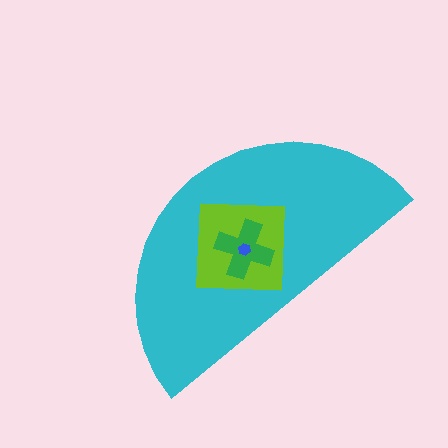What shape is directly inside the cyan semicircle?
The lime square.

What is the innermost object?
The blue hexagon.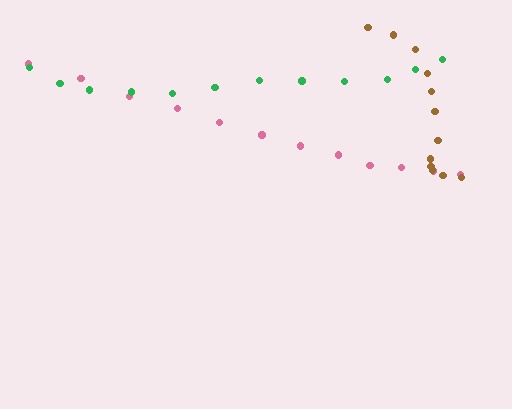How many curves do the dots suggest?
There are 3 distinct paths.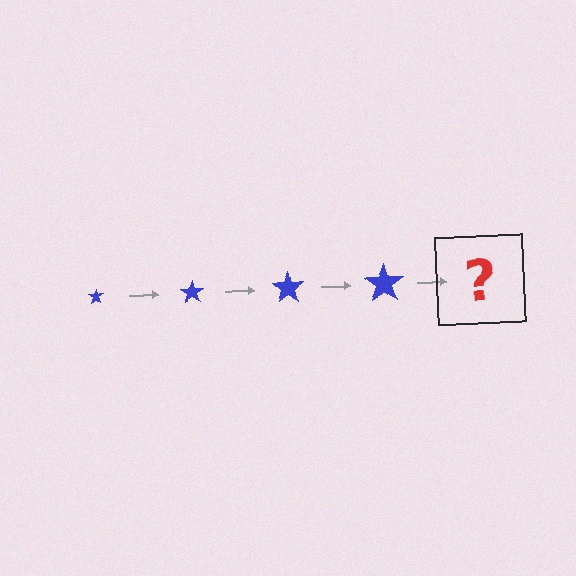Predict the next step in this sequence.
The next step is a blue star, larger than the previous one.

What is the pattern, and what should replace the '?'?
The pattern is that the star gets progressively larger each step. The '?' should be a blue star, larger than the previous one.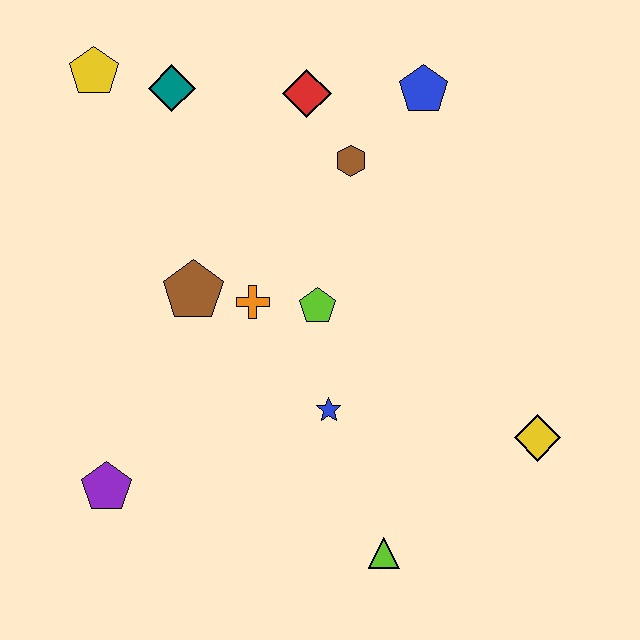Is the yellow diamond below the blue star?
Yes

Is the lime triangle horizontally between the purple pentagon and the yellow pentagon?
No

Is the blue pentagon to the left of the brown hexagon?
No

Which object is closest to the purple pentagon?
The brown pentagon is closest to the purple pentagon.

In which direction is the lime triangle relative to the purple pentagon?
The lime triangle is to the right of the purple pentagon.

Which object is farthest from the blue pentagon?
The purple pentagon is farthest from the blue pentagon.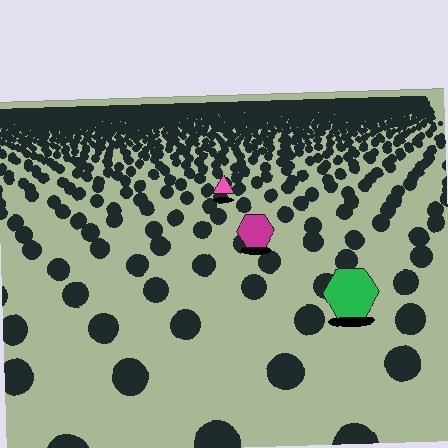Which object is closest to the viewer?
The green hexagon is closest. The texture marks near it are larger and more spread out.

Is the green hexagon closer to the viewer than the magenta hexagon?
Yes. The green hexagon is closer — you can tell from the texture gradient: the ground texture is coarser near it.